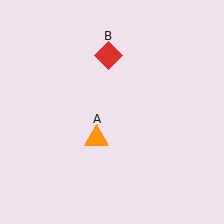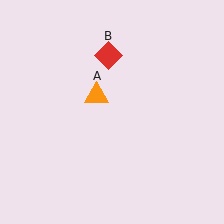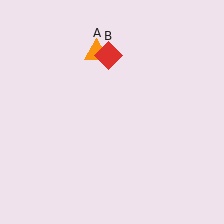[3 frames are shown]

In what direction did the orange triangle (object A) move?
The orange triangle (object A) moved up.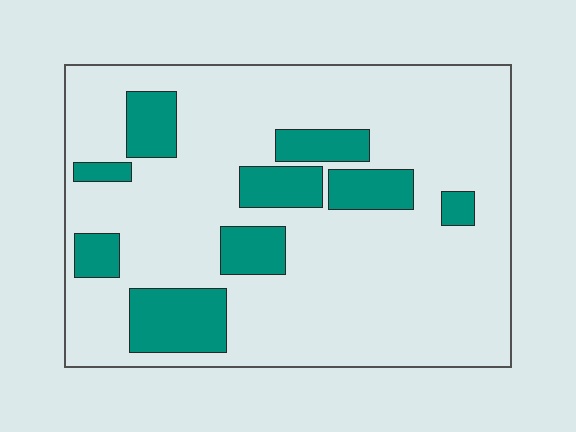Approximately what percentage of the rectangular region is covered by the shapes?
Approximately 20%.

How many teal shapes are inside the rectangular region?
9.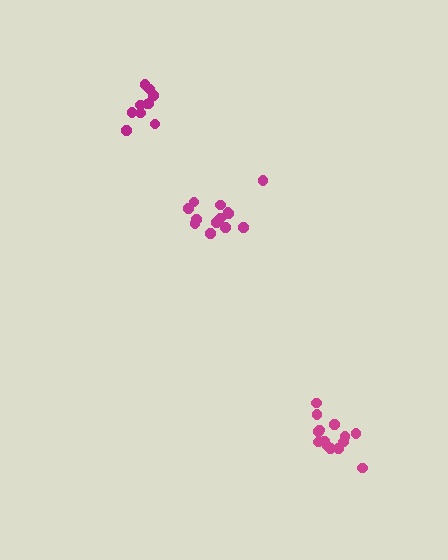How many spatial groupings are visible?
There are 3 spatial groupings.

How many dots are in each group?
Group 1: 14 dots, Group 2: 10 dots, Group 3: 13 dots (37 total).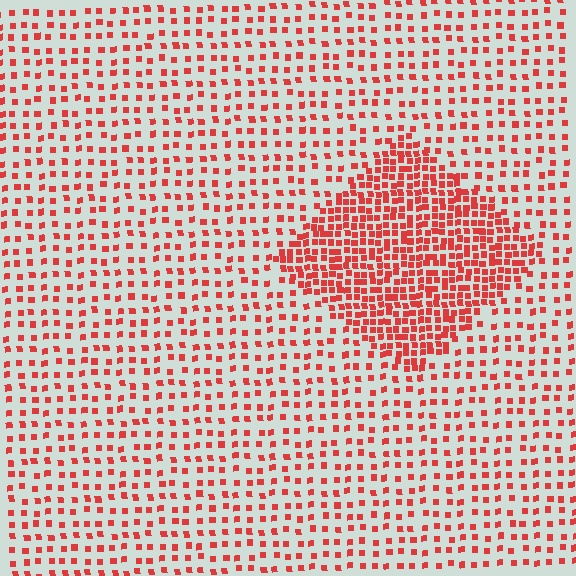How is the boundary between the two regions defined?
The boundary is defined by a change in element density (approximately 2.4x ratio). All elements are the same color, size, and shape.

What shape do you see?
I see a diamond.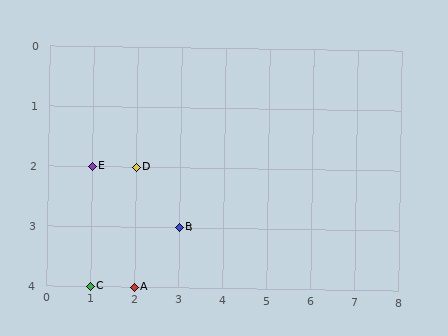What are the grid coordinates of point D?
Point D is at grid coordinates (2, 2).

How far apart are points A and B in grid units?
Points A and B are 1 column and 1 row apart (about 1.4 grid units diagonally).